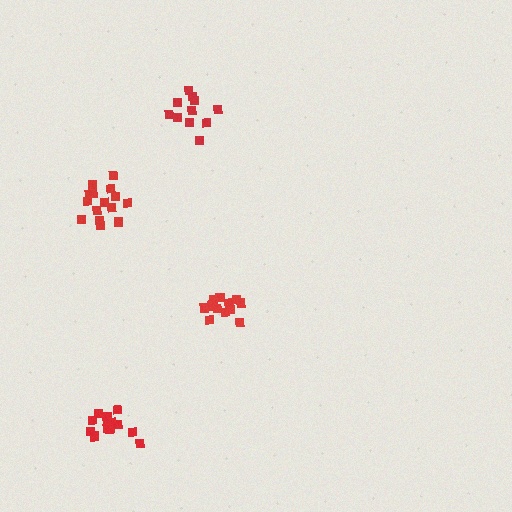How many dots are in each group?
Group 1: 14 dots, Group 2: 11 dots, Group 3: 14 dots, Group 4: 15 dots (54 total).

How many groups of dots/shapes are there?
There are 4 groups.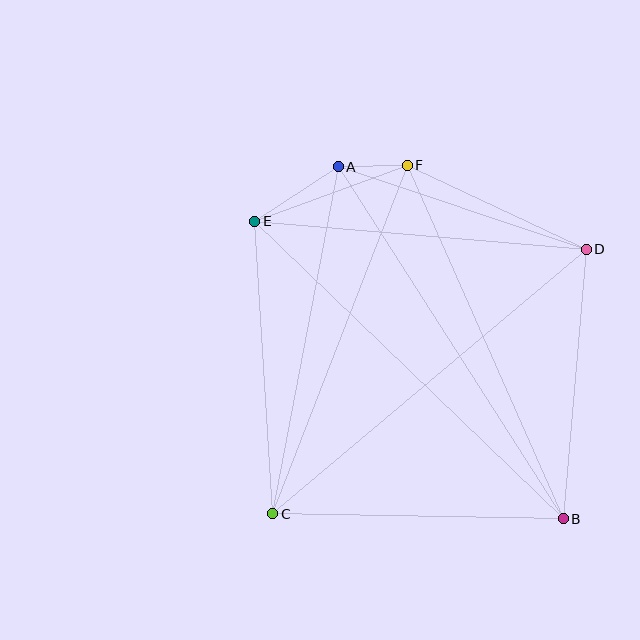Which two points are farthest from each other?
Points B and E are farthest from each other.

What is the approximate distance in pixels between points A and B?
The distance between A and B is approximately 418 pixels.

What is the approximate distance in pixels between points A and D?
The distance between A and D is approximately 262 pixels.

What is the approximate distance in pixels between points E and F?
The distance between E and F is approximately 163 pixels.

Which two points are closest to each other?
Points A and F are closest to each other.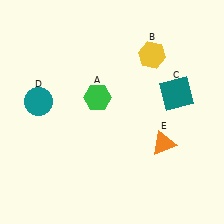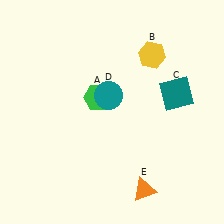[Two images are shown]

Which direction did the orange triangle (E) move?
The orange triangle (E) moved down.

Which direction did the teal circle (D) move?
The teal circle (D) moved right.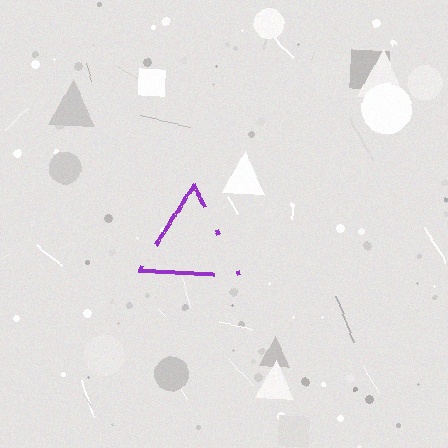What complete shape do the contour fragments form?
The contour fragments form a triangle.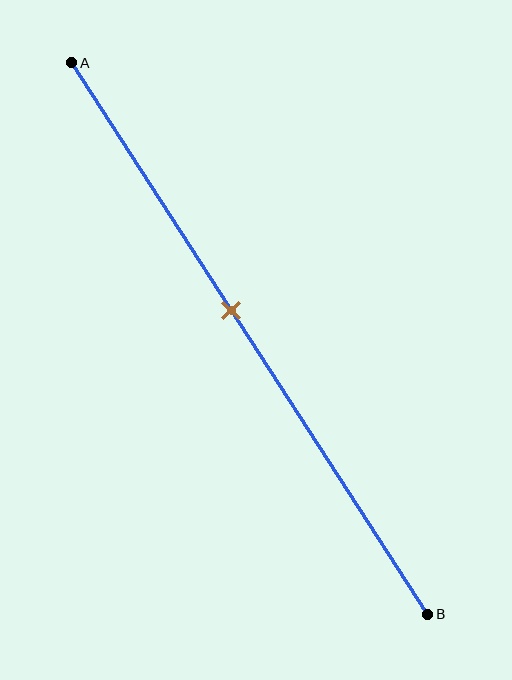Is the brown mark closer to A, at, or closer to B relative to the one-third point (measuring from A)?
The brown mark is closer to point B than the one-third point of segment AB.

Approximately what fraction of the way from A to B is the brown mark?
The brown mark is approximately 45% of the way from A to B.